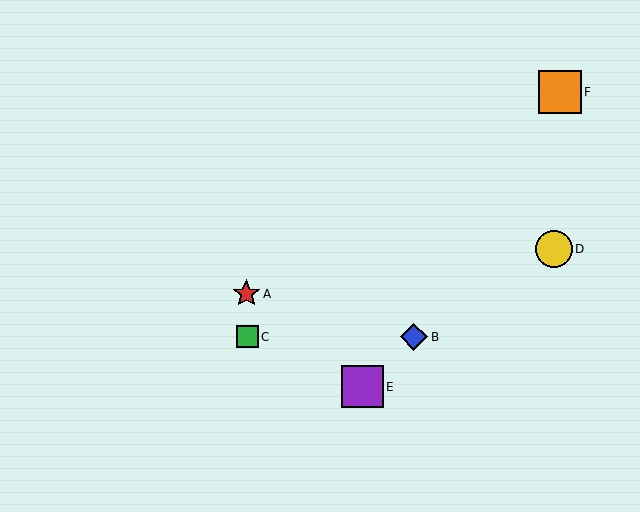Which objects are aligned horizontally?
Objects B, C are aligned horizontally.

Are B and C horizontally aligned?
Yes, both are at y≈337.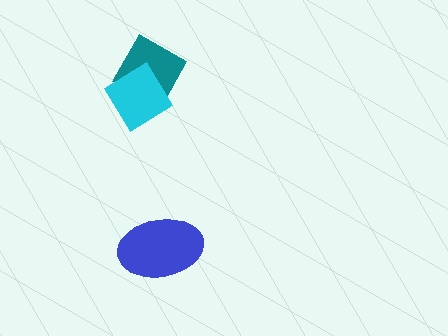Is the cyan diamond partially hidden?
No, no other shape covers it.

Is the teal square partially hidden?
Yes, it is partially covered by another shape.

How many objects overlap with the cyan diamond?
1 object overlaps with the cyan diamond.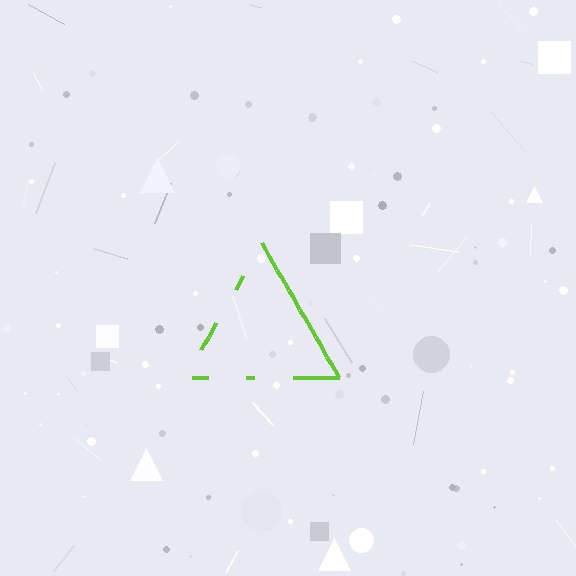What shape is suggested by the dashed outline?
The dashed outline suggests a triangle.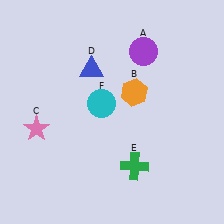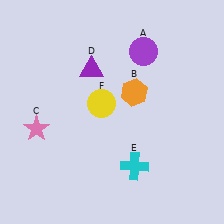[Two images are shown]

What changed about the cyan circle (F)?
In Image 1, F is cyan. In Image 2, it changed to yellow.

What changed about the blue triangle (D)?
In Image 1, D is blue. In Image 2, it changed to purple.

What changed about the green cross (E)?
In Image 1, E is green. In Image 2, it changed to cyan.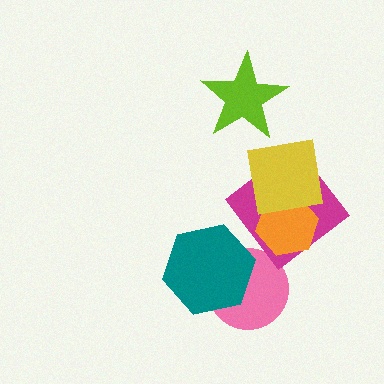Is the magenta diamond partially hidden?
Yes, it is partially covered by another shape.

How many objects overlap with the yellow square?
2 objects overlap with the yellow square.